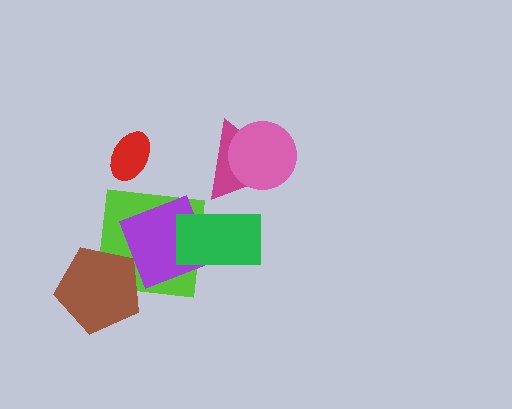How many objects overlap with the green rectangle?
3 objects overlap with the green rectangle.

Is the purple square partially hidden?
Yes, it is partially covered by another shape.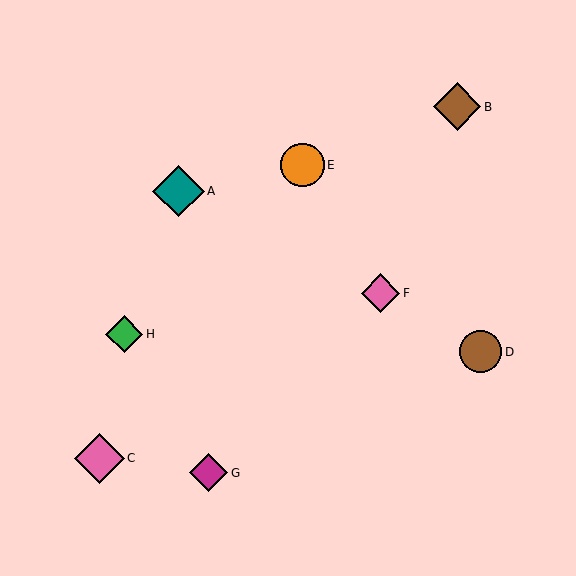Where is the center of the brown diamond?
The center of the brown diamond is at (457, 107).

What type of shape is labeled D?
Shape D is a brown circle.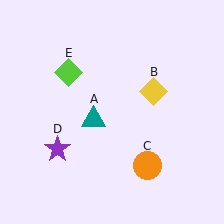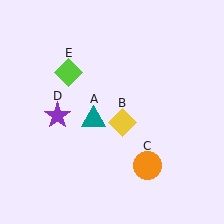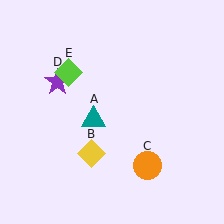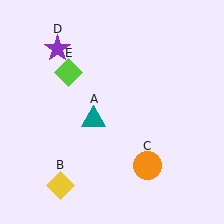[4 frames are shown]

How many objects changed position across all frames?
2 objects changed position: yellow diamond (object B), purple star (object D).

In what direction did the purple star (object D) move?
The purple star (object D) moved up.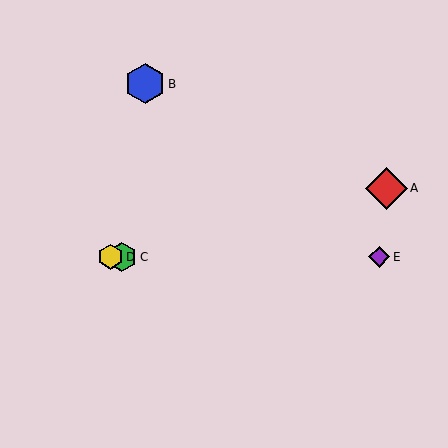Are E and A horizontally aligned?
No, E is at y≈257 and A is at y≈188.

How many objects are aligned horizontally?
3 objects (C, D, E) are aligned horizontally.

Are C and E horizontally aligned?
Yes, both are at y≈257.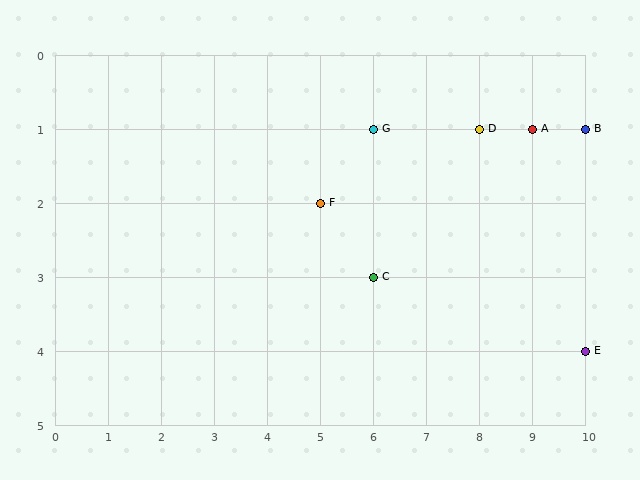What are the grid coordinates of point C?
Point C is at grid coordinates (6, 3).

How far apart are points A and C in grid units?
Points A and C are 3 columns and 2 rows apart (about 3.6 grid units diagonally).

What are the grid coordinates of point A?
Point A is at grid coordinates (9, 1).